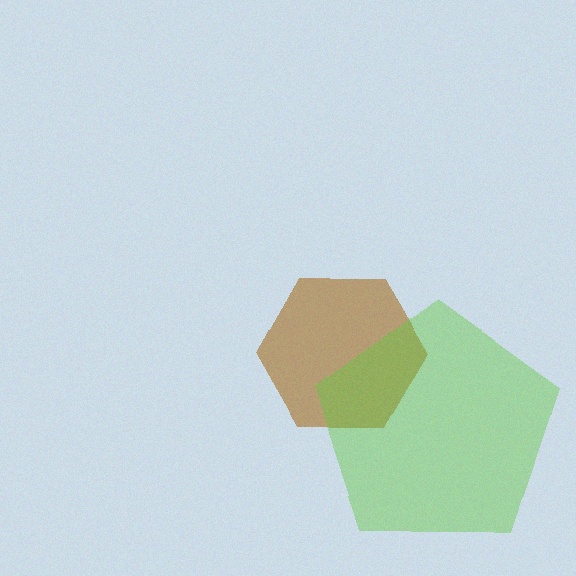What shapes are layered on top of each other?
The layered shapes are: a brown hexagon, a lime pentagon.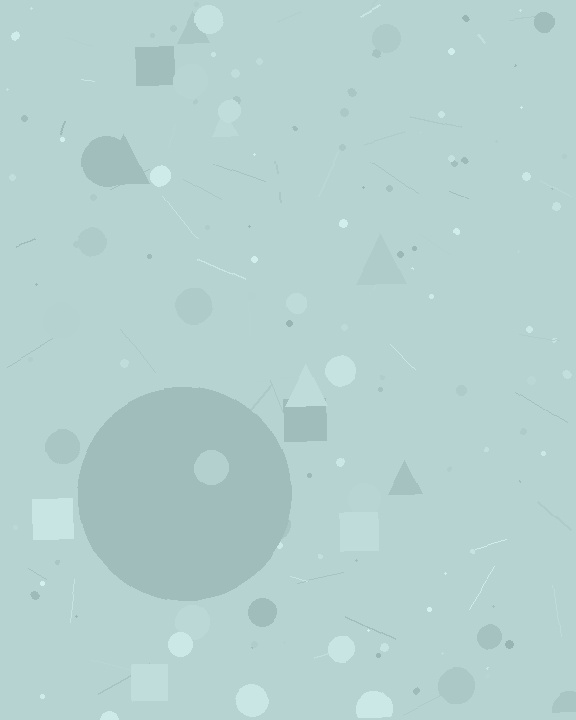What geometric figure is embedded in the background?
A circle is embedded in the background.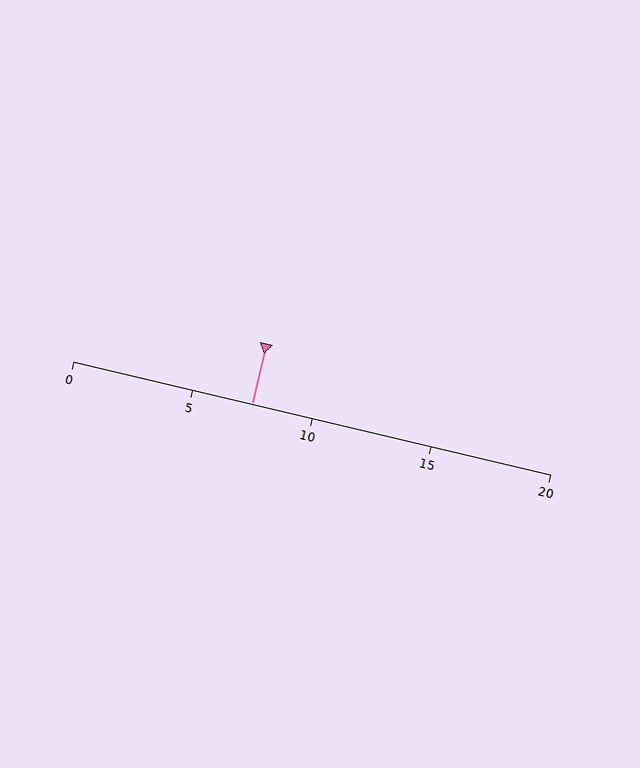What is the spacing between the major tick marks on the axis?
The major ticks are spaced 5 apart.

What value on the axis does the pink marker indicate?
The marker indicates approximately 7.5.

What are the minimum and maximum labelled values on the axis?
The axis runs from 0 to 20.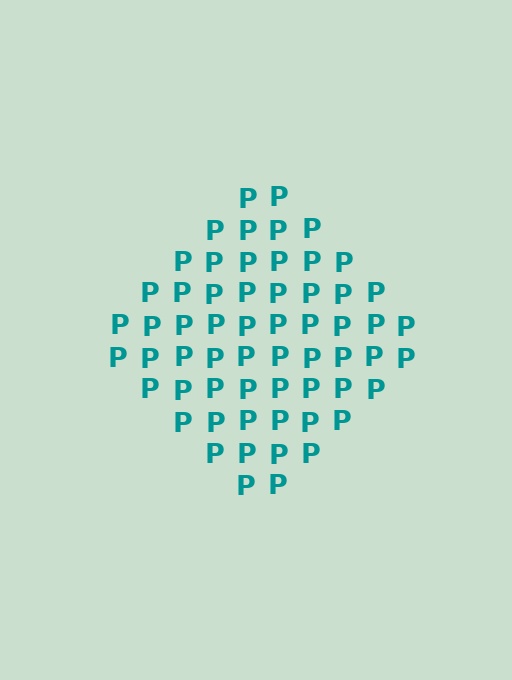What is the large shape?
The large shape is a diamond.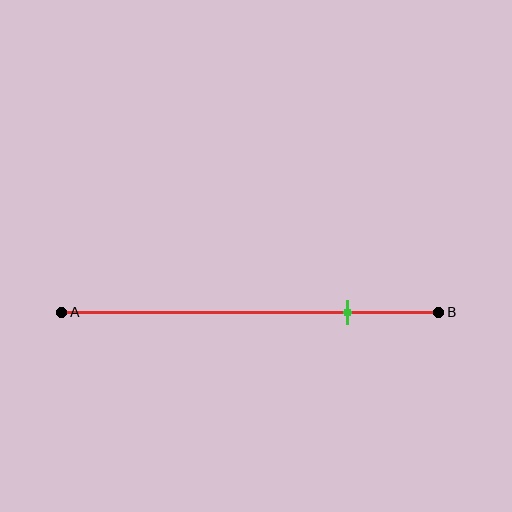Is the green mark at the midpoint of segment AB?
No, the mark is at about 75% from A, not at the 50% midpoint.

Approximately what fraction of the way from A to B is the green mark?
The green mark is approximately 75% of the way from A to B.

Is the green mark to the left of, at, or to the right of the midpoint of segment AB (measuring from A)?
The green mark is to the right of the midpoint of segment AB.